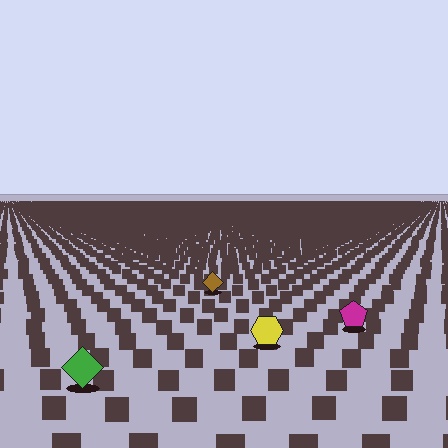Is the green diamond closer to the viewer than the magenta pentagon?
Yes. The green diamond is closer — you can tell from the texture gradient: the ground texture is coarser near it.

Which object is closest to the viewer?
The green diamond is closest. The texture marks near it are larger and more spread out.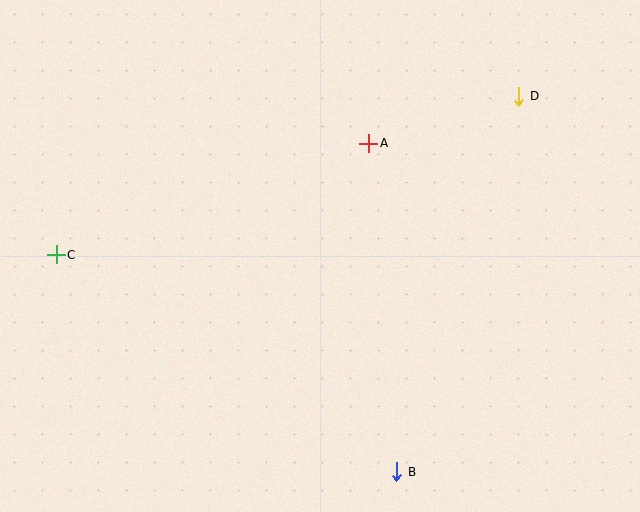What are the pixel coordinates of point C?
Point C is at (56, 255).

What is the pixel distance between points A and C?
The distance between A and C is 332 pixels.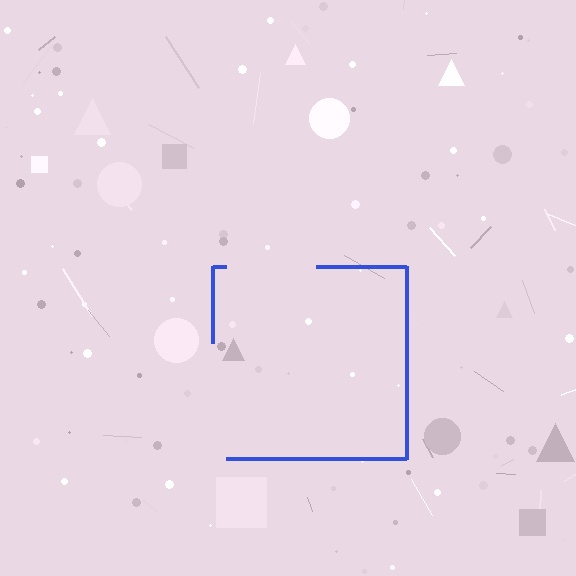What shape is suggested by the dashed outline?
The dashed outline suggests a square.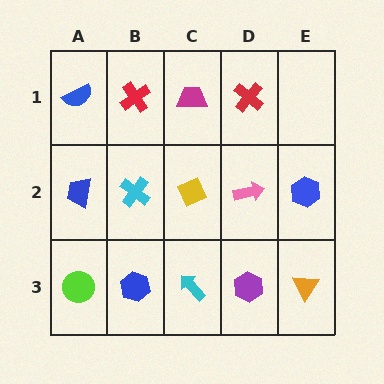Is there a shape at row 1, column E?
No, that cell is empty.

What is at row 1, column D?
A red cross.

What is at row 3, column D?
A purple hexagon.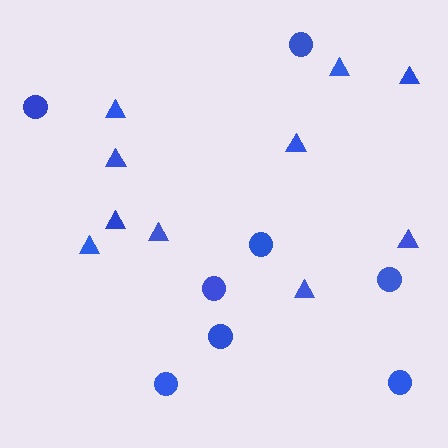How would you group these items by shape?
There are 2 groups: one group of triangles (10) and one group of circles (8).